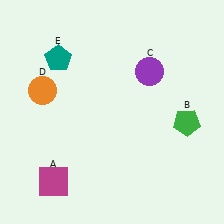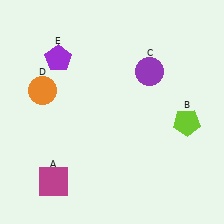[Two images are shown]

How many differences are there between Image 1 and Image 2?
There are 2 differences between the two images.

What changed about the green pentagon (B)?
In Image 1, B is green. In Image 2, it changed to lime.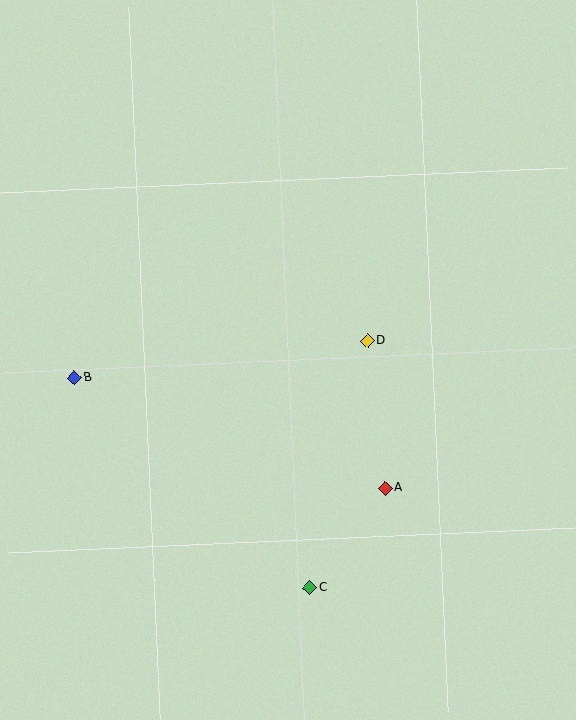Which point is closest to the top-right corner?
Point D is closest to the top-right corner.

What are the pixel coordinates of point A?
Point A is at (385, 488).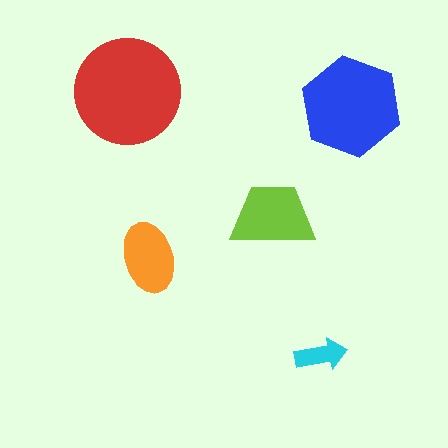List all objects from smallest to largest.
The cyan arrow, the orange ellipse, the lime trapezoid, the blue hexagon, the red circle.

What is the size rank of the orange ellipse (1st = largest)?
4th.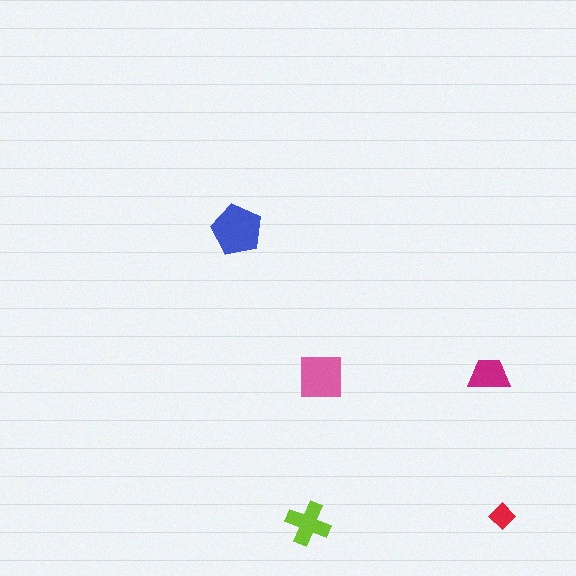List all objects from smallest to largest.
The red diamond, the magenta trapezoid, the lime cross, the pink square, the blue pentagon.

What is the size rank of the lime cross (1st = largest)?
3rd.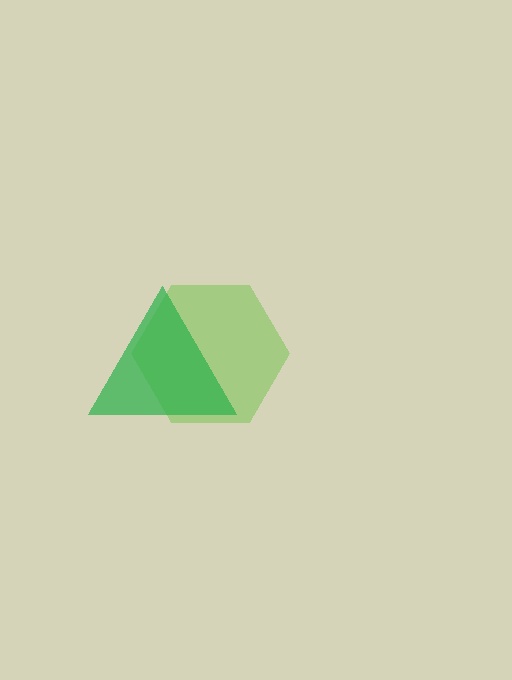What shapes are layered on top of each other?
The layered shapes are: a lime hexagon, a green triangle.